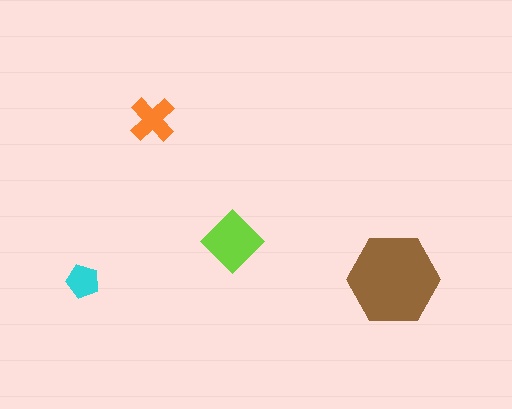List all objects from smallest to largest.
The cyan pentagon, the orange cross, the lime diamond, the brown hexagon.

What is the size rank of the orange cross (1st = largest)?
3rd.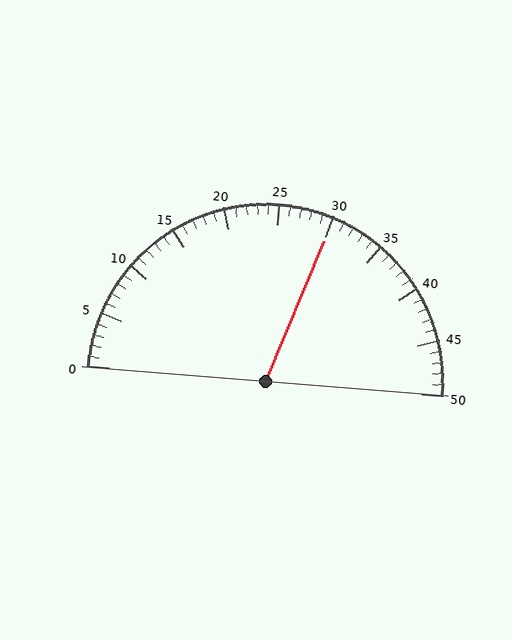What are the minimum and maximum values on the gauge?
The gauge ranges from 0 to 50.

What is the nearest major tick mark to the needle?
The nearest major tick mark is 30.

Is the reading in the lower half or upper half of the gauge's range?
The reading is in the upper half of the range (0 to 50).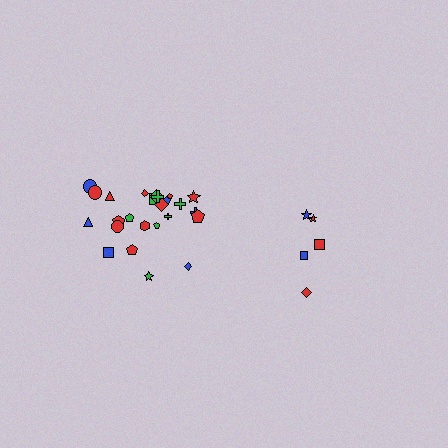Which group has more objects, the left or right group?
The left group.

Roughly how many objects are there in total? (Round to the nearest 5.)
Roughly 30 objects in total.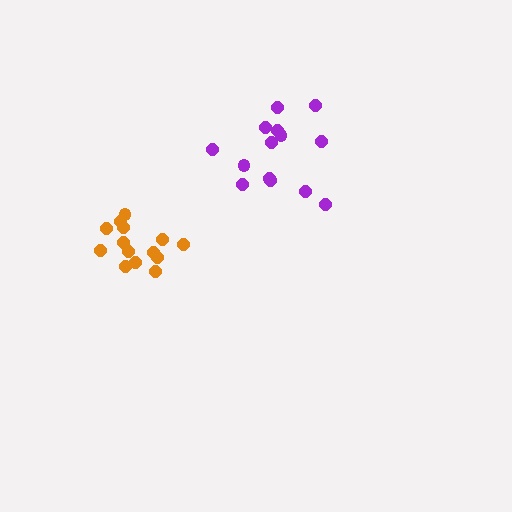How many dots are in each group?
Group 1: 14 dots, Group 2: 14 dots (28 total).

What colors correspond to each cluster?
The clusters are colored: purple, orange.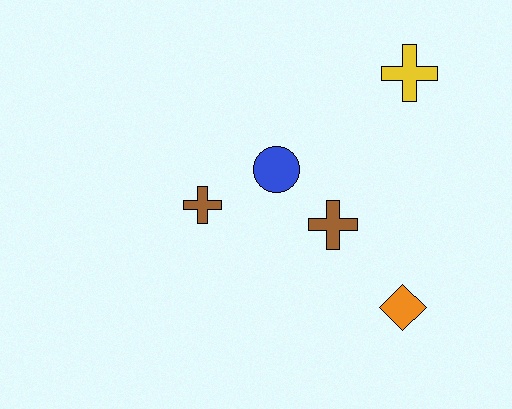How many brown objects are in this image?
There are 2 brown objects.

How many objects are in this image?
There are 5 objects.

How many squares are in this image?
There are no squares.